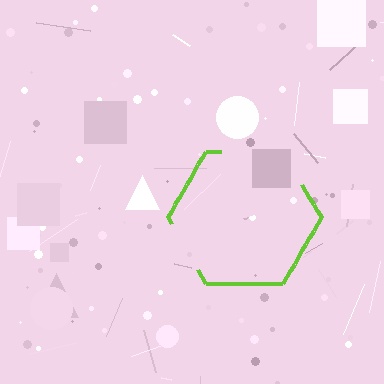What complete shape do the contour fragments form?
The contour fragments form a hexagon.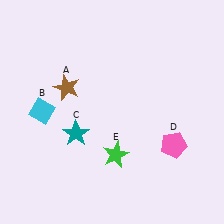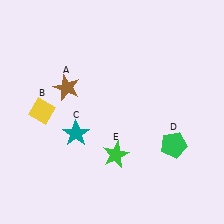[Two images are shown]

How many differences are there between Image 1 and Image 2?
There are 2 differences between the two images.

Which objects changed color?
B changed from cyan to yellow. D changed from pink to green.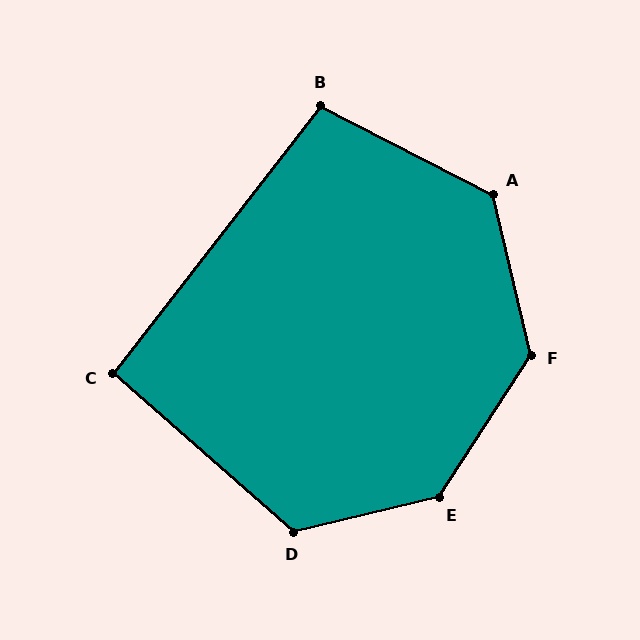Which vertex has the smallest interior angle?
C, at approximately 93 degrees.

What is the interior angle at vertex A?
Approximately 130 degrees (obtuse).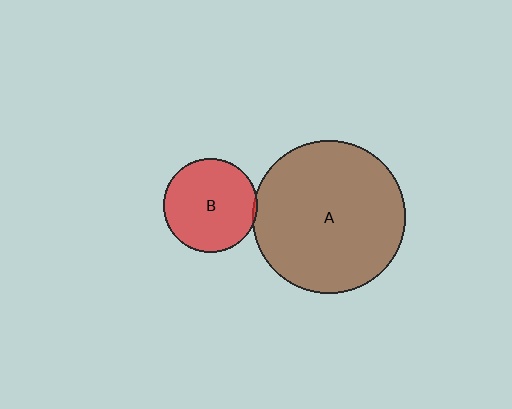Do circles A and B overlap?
Yes.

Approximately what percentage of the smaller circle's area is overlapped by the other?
Approximately 5%.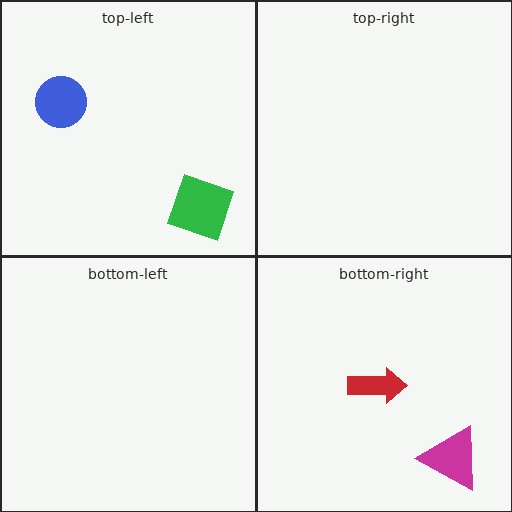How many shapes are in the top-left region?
2.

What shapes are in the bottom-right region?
The red arrow, the magenta triangle.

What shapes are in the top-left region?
The blue circle, the green square.